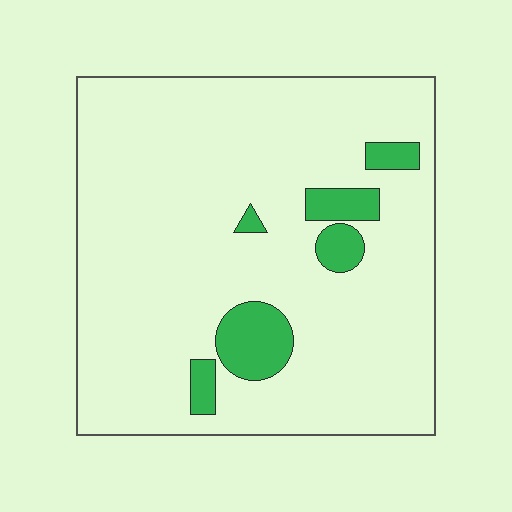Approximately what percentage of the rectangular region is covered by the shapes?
Approximately 10%.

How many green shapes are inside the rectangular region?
6.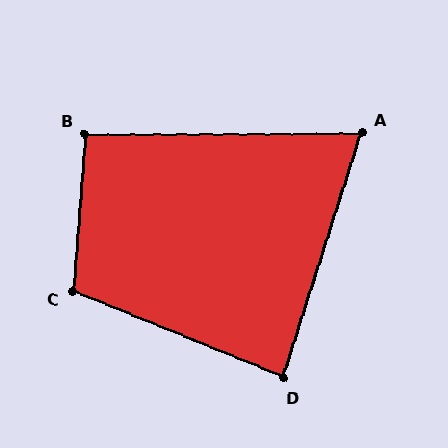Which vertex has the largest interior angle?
C, at approximately 108 degrees.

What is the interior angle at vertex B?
Approximately 95 degrees (approximately right).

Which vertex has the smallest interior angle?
A, at approximately 72 degrees.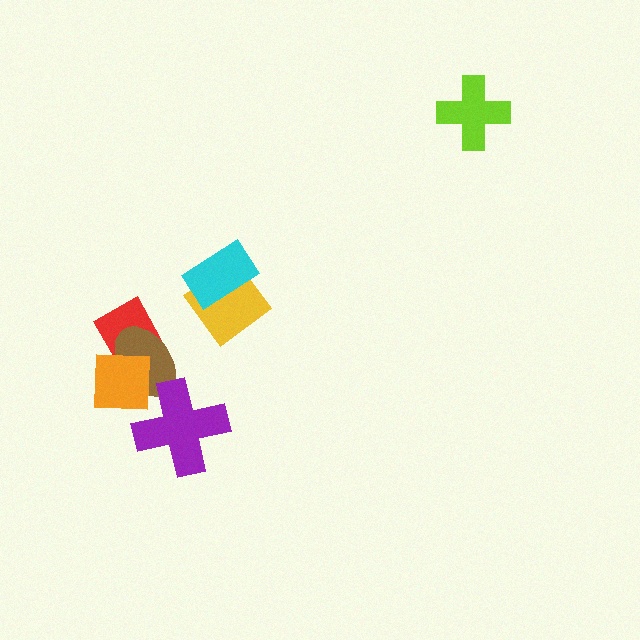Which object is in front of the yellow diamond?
The cyan rectangle is in front of the yellow diamond.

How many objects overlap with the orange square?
3 objects overlap with the orange square.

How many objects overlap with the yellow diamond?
1 object overlaps with the yellow diamond.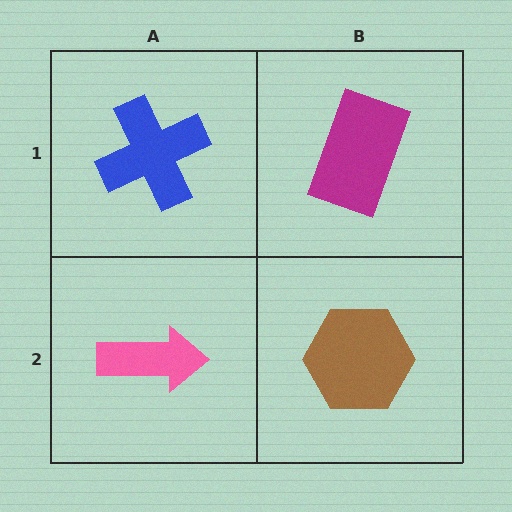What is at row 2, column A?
A pink arrow.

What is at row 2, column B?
A brown hexagon.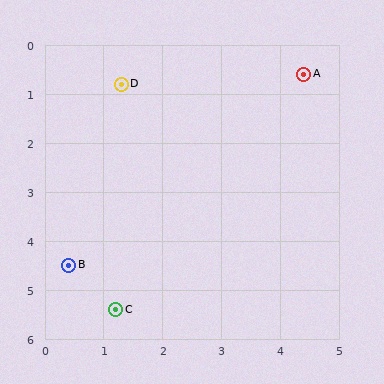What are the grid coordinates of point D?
Point D is at approximately (1.3, 0.8).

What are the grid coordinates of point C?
Point C is at approximately (1.2, 5.4).